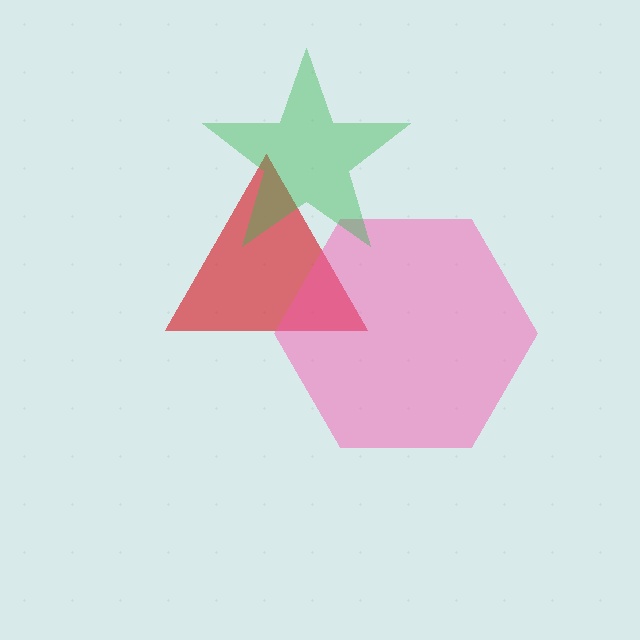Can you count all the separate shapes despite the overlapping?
Yes, there are 3 separate shapes.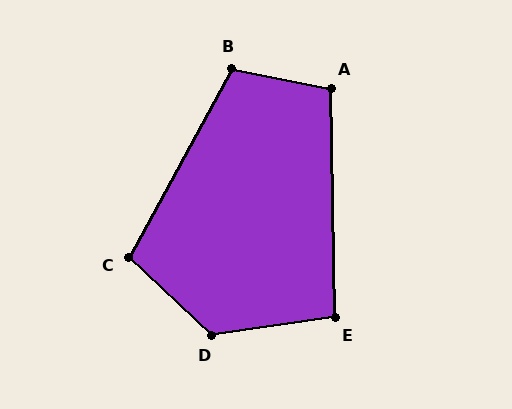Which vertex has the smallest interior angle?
E, at approximately 97 degrees.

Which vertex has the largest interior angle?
D, at approximately 129 degrees.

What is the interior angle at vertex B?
Approximately 107 degrees (obtuse).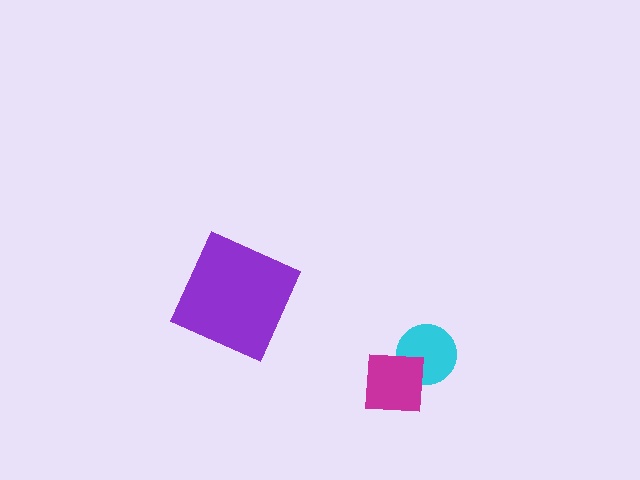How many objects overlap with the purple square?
0 objects overlap with the purple square.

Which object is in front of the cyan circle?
The magenta square is in front of the cyan circle.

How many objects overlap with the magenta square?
1 object overlaps with the magenta square.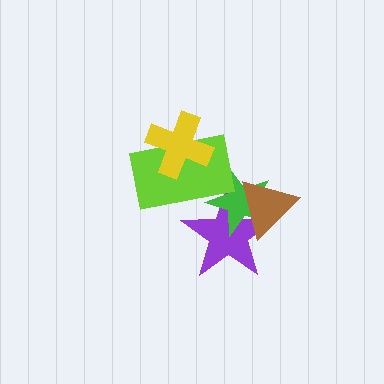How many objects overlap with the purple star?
3 objects overlap with the purple star.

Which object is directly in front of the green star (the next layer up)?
The brown triangle is directly in front of the green star.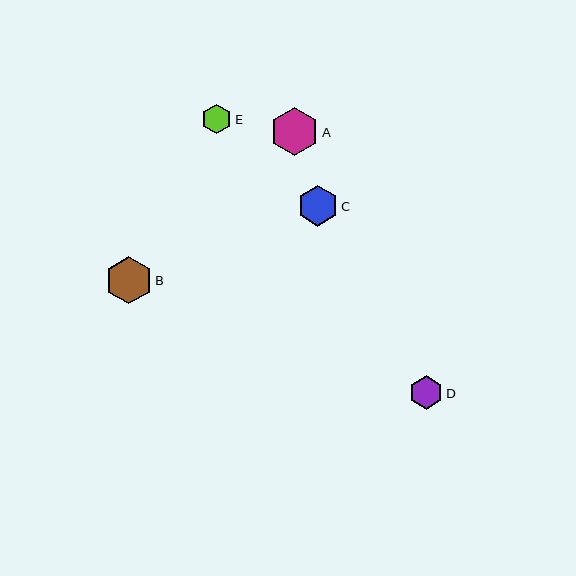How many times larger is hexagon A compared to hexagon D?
Hexagon A is approximately 1.4 times the size of hexagon D.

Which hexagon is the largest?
Hexagon A is the largest with a size of approximately 48 pixels.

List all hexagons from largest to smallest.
From largest to smallest: A, B, C, D, E.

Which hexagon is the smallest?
Hexagon E is the smallest with a size of approximately 30 pixels.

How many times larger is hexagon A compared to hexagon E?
Hexagon A is approximately 1.6 times the size of hexagon E.